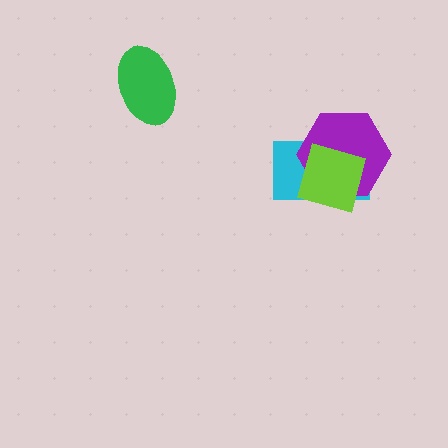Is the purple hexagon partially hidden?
Yes, it is partially covered by another shape.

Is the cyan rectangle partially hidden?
Yes, it is partially covered by another shape.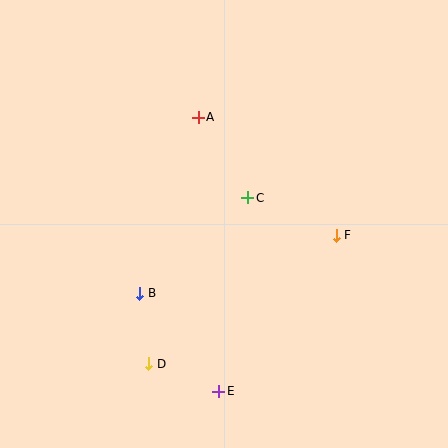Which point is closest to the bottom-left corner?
Point D is closest to the bottom-left corner.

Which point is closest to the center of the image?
Point C at (248, 198) is closest to the center.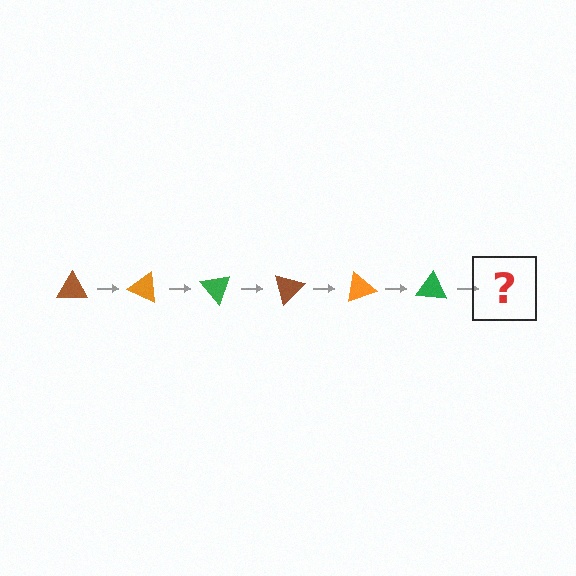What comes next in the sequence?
The next element should be a brown triangle, rotated 150 degrees from the start.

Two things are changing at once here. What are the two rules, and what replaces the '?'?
The two rules are that it rotates 25 degrees each step and the color cycles through brown, orange, and green. The '?' should be a brown triangle, rotated 150 degrees from the start.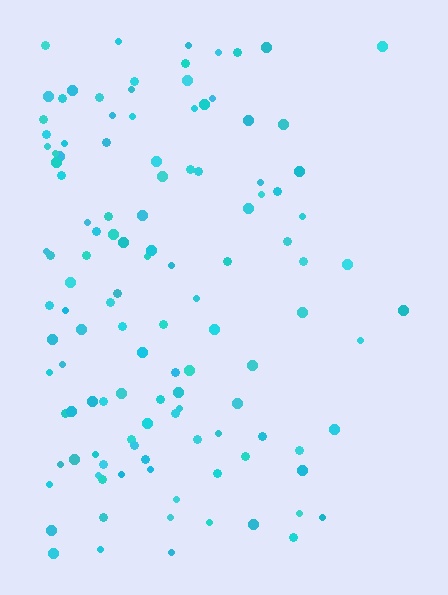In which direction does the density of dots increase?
From right to left, with the left side densest.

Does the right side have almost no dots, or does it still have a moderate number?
Still a moderate number, just noticeably fewer than the left.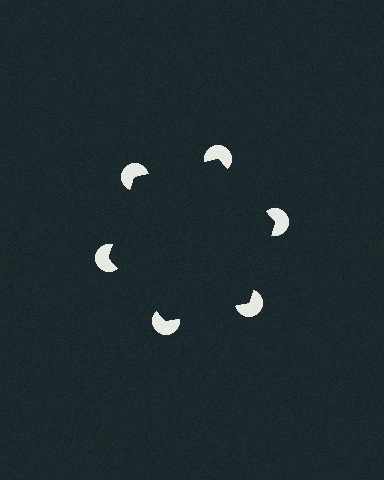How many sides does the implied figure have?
6 sides.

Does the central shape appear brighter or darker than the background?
It typically appears slightly darker than the background, even though no actual brightness change is drawn.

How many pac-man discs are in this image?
There are 6 — one at each vertex of the illusory hexagon.